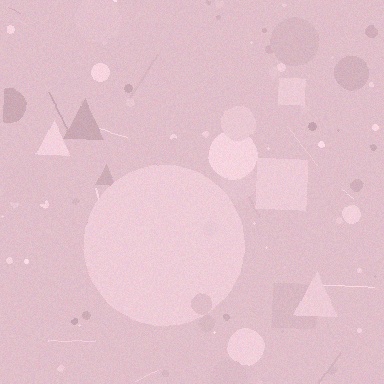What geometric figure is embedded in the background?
A circle is embedded in the background.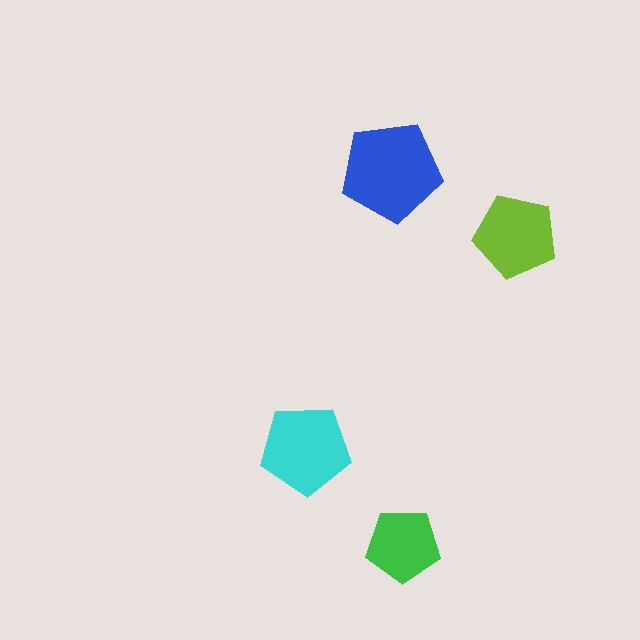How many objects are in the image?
There are 4 objects in the image.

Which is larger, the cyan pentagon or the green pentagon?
The cyan one.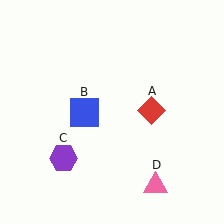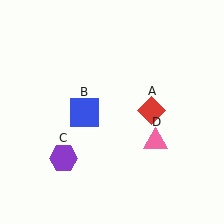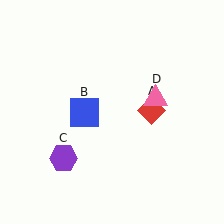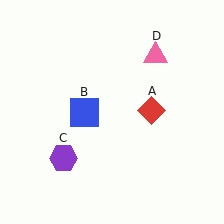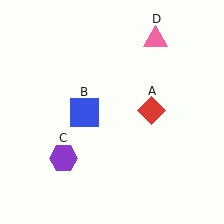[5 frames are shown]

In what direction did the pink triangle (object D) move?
The pink triangle (object D) moved up.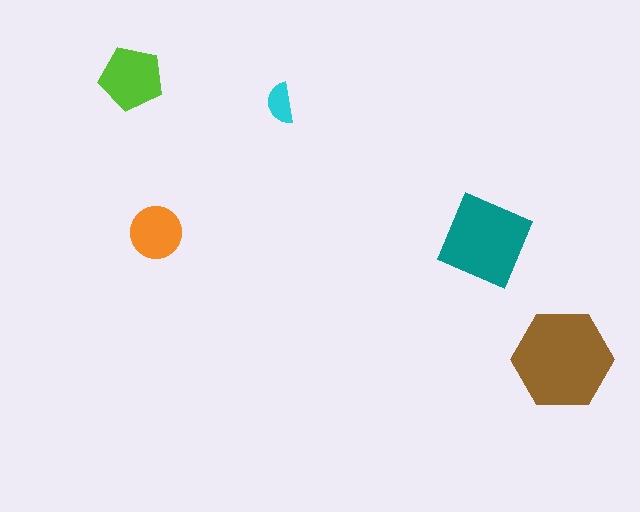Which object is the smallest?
The cyan semicircle.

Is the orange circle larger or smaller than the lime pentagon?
Smaller.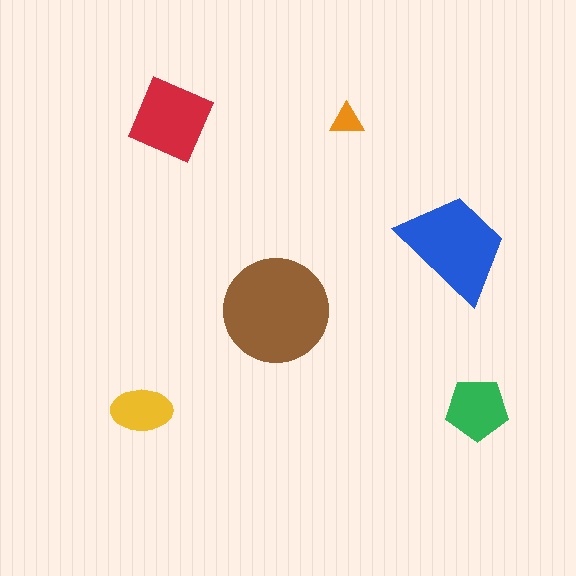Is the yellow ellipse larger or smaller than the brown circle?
Smaller.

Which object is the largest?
The brown circle.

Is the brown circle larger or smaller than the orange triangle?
Larger.